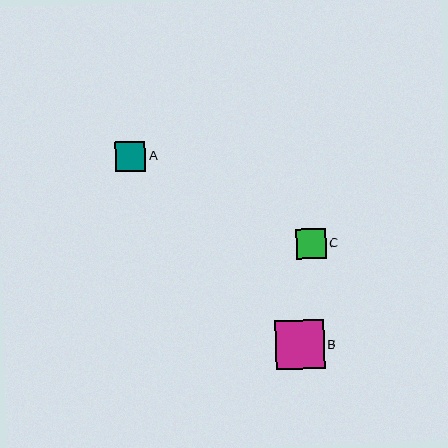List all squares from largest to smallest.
From largest to smallest: B, A, C.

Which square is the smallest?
Square C is the smallest with a size of approximately 30 pixels.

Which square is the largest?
Square B is the largest with a size of approximately 49 pixels.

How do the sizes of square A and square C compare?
Square A and square C are approximately the same size.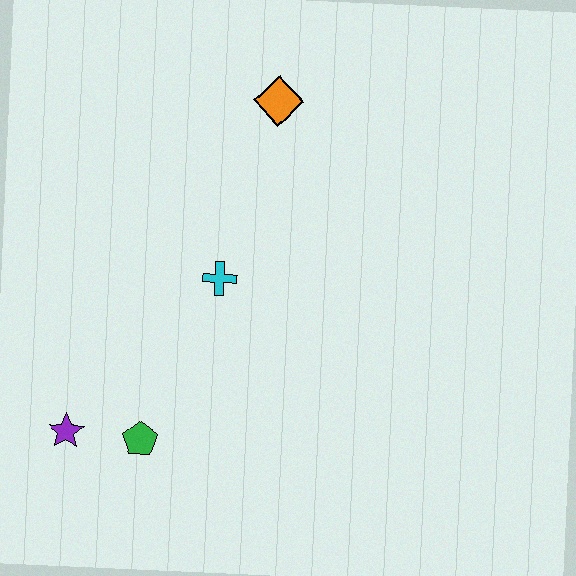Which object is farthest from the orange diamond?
The purple star is farthest from the orange diamond.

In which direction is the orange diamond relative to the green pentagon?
The orange diamond is above the green pentagon.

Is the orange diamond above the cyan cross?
Yes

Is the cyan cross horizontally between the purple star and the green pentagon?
No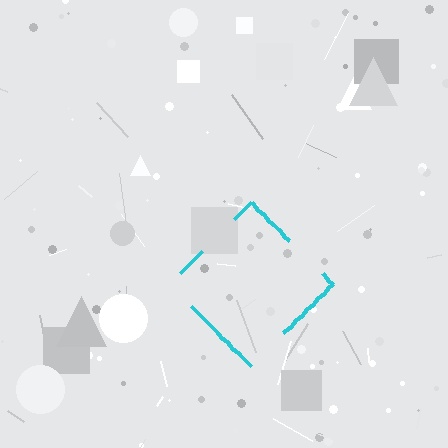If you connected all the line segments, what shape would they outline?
They would outline a diamond.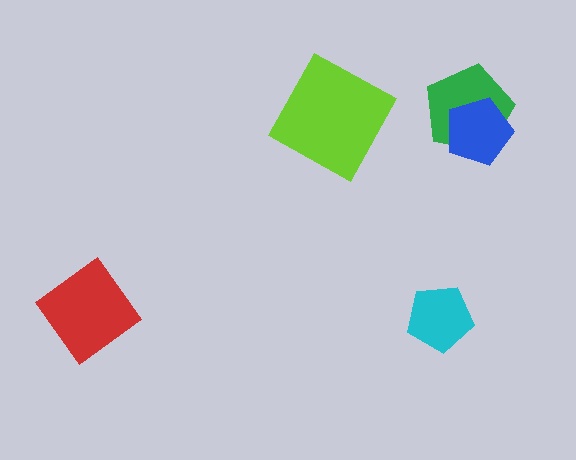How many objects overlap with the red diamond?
0 objects overlap with the red diamond.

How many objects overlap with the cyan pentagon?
0 objects overlap with the cyan pentagon.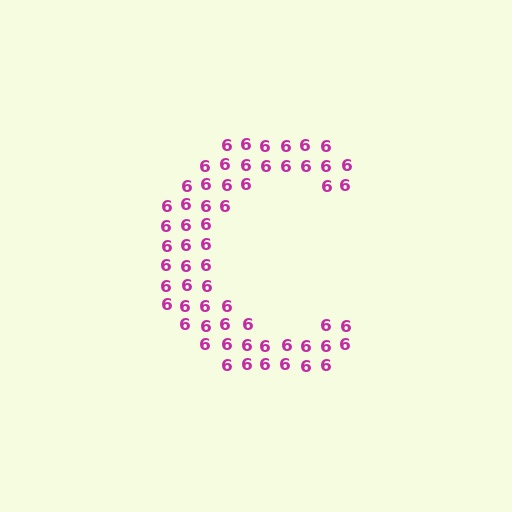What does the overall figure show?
The overall figure shows the letter C.